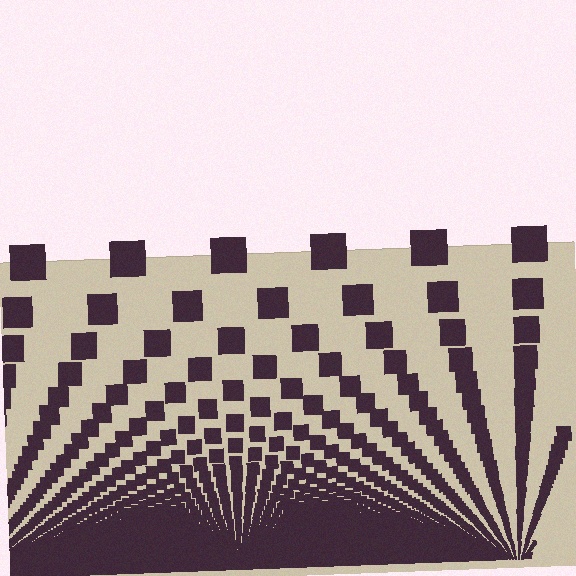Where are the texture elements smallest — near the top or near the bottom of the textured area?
Near the bottom.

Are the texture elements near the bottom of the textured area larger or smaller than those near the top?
Smaller. The gradient is inverted — elements near the bottom are smaller and denser.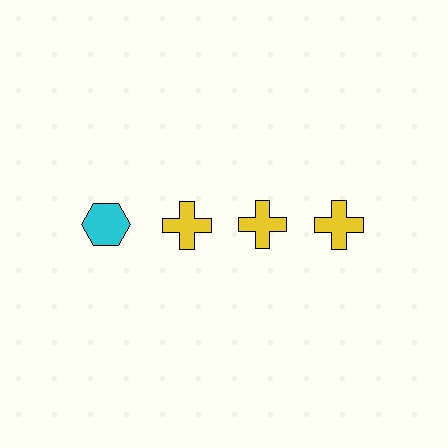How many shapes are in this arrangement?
There are 4 shapes arranged in a grid pattern.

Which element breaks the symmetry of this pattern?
The cyan hexagon in the top row, leftmost column breaks the symmetry. All other shapes are yellow crosses.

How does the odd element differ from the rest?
It differs in both color (cyan instead of yellow) and shape (hexagon instead of cross).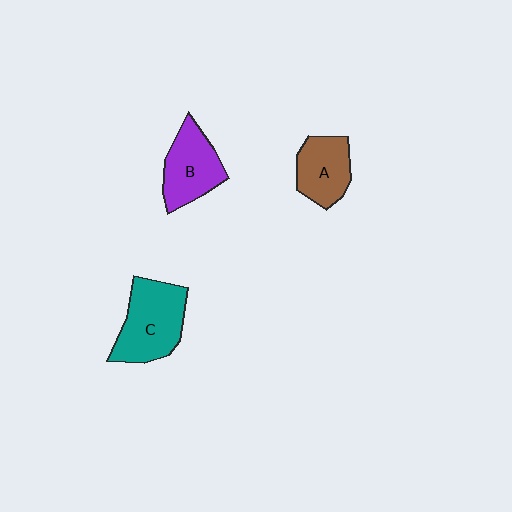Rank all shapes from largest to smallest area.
From largest to smallest: C (teal), B (purple), A (brown).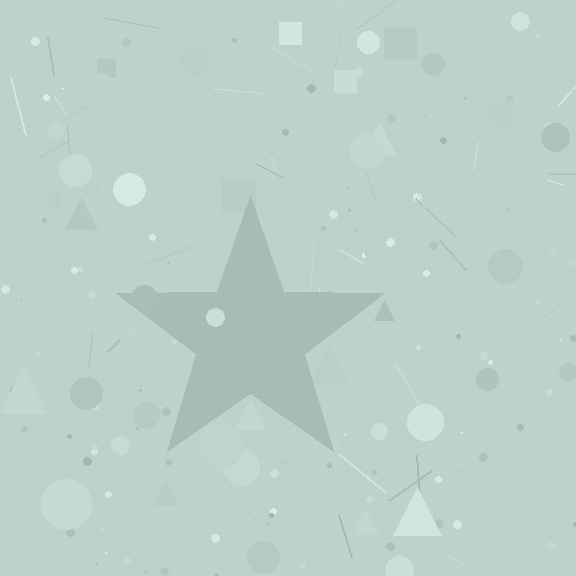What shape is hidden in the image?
A star is hidden in the image.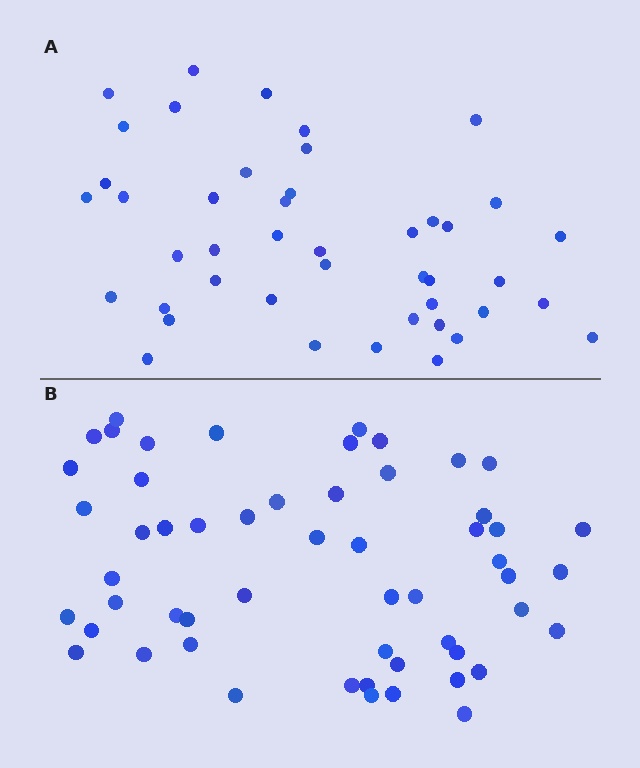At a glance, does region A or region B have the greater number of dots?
Region B (the bottom region) has more dots.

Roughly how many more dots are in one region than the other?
Region B has roughly 12 or so more dots than region A.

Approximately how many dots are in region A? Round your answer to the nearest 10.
About 40 dots. (The exact count is 44, which rounds to 40.)